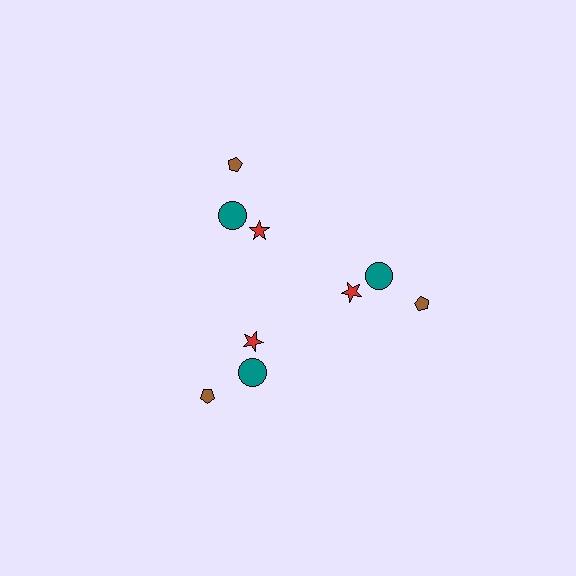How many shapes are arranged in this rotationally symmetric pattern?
There are 9 shapes, arranged in 3 groups of 3.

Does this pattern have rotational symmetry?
Yes, this pattern has 3-fold rotational symmetry. It looks the same after rotating 120 degrees around the center.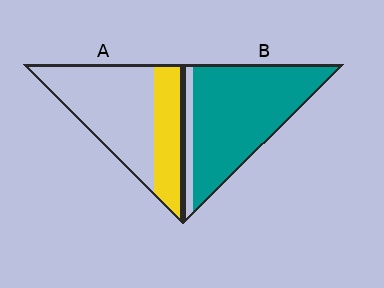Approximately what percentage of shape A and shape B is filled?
A is approximately 35% and B is approximately 90%.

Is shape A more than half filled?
No.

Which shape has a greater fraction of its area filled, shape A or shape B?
Shape B.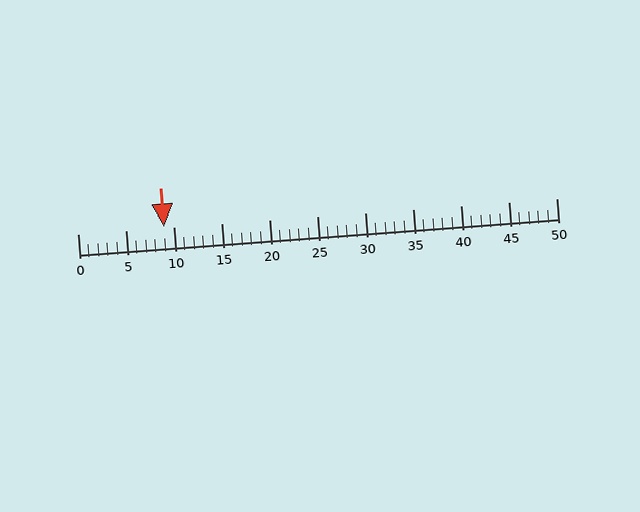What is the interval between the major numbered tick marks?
The major tick marks are spaced 5 units apart.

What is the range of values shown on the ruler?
The ruler shows values from 0 to 50.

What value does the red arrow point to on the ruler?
The red arrow points to approximately 9.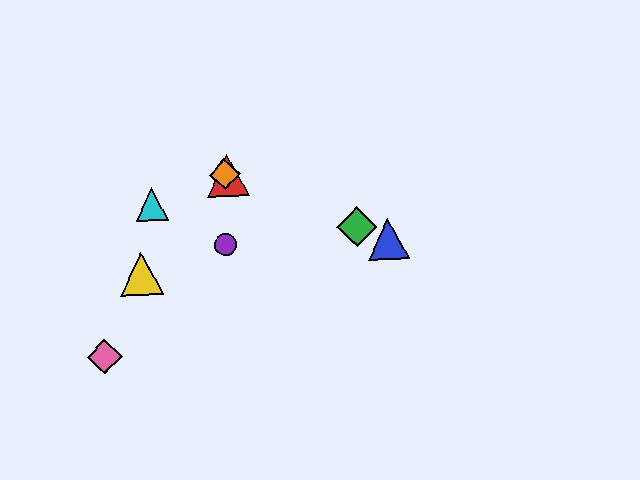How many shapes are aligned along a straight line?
4 shapes (the red triangle, the blue triangle, the green diamond, the orange diamond) are aligned along a straight line.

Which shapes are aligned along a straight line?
The red triangle, the blue triangle, the green diamond, the orange diamond are aligned along a straight line.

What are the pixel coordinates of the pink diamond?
The pink diamond is at (105, 357).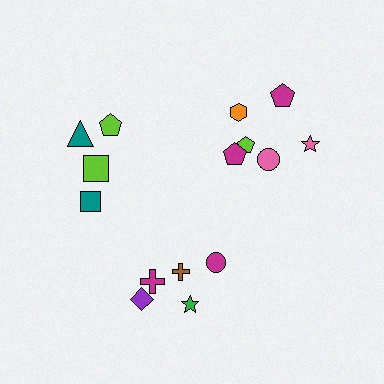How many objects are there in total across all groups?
There are 15 objects.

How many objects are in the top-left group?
There are 4 objects.